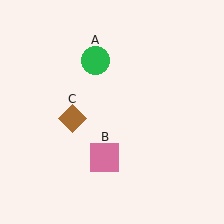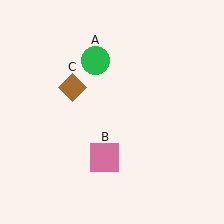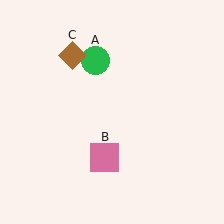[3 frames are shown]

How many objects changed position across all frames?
1 object changed position: brown diamond (object C).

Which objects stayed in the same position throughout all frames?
Green circle (object A) and pink square (object B) remained stationary.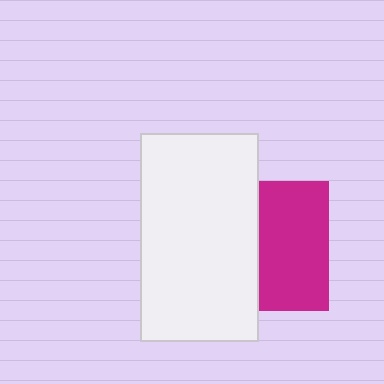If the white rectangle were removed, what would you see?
You would see the complete magenta square.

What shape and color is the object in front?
The object in front is a white rectangle.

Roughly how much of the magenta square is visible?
About half of it is visible (roughly 54%).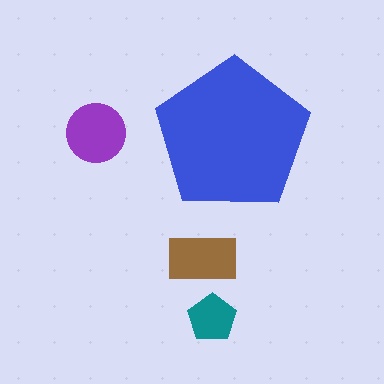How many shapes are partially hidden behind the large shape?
0 shapes are partially hidden.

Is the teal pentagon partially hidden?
No, the teal pentagon is fully visible.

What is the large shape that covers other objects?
A blue pentagon.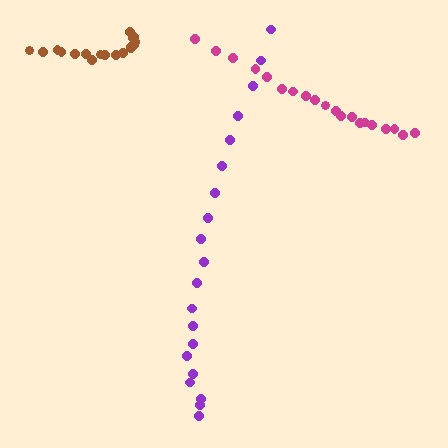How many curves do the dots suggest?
There are 3 distinct paths.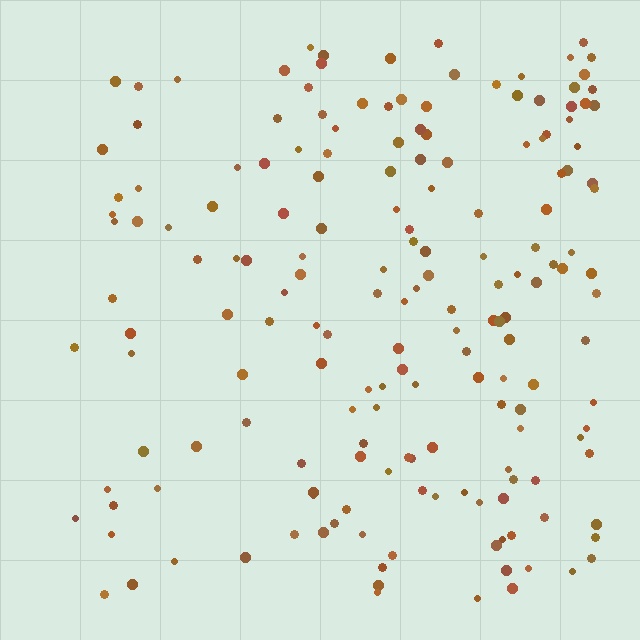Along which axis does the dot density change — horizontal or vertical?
Horizontal.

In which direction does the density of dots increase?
From left to right, with the right side densest.